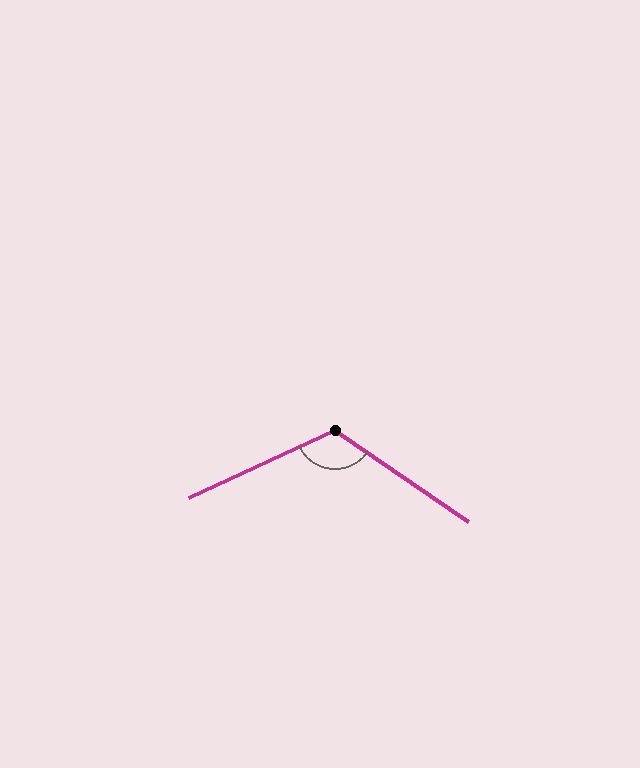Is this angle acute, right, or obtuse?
It is obtuse.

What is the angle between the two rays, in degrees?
Approximately 121 degrees.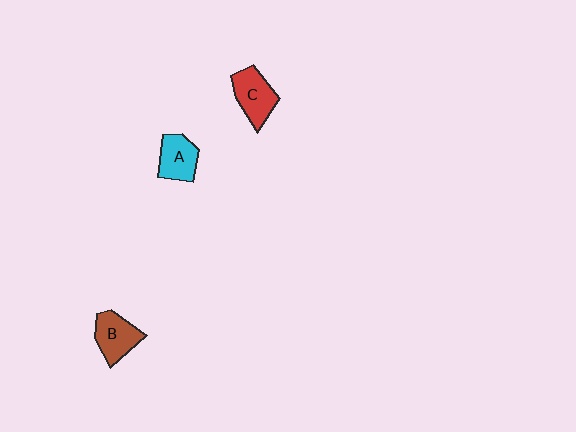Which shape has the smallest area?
Shape A (cyan).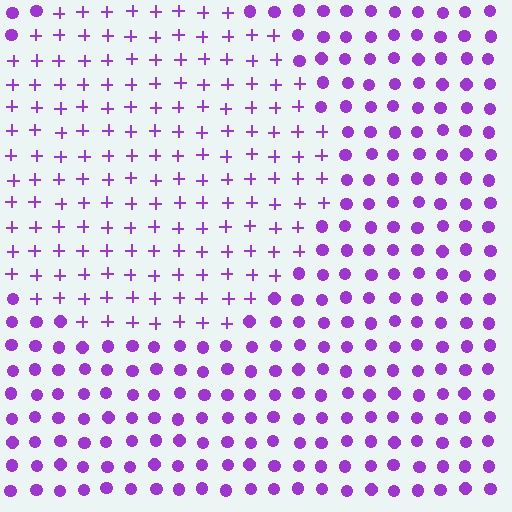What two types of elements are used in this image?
The image uses plus signs inside the circle region and circles outside it.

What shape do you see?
I see a circle.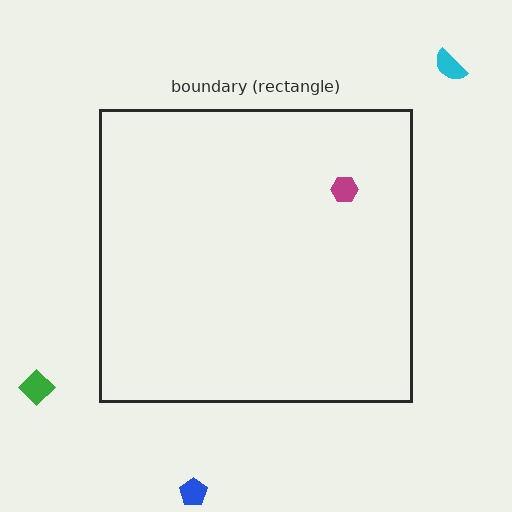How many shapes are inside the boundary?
1 inside, 3 outside.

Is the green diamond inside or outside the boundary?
Outside.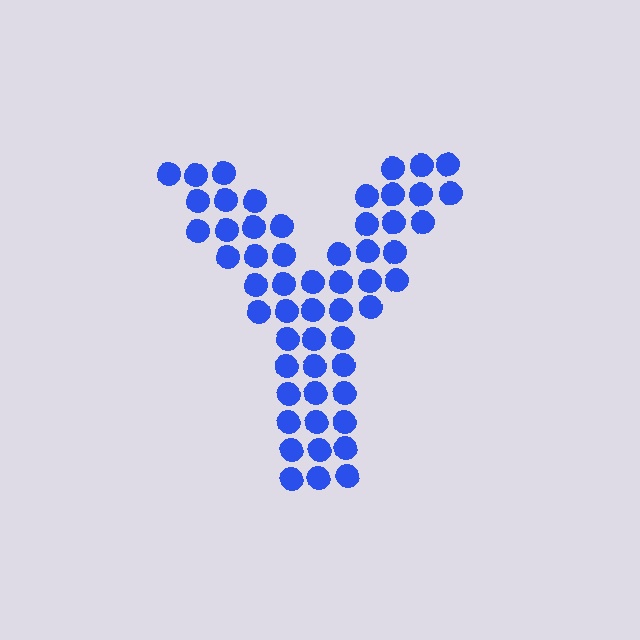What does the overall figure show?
The overall figure shows the letter Y.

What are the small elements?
The small elements are circles.